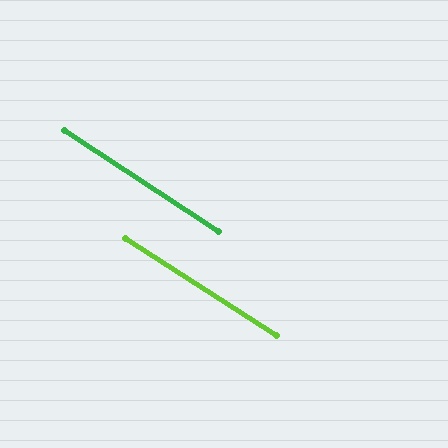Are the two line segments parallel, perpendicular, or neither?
Parallel — their directions differ by only 0.5°.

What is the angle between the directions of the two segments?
Approximately 0 degrees.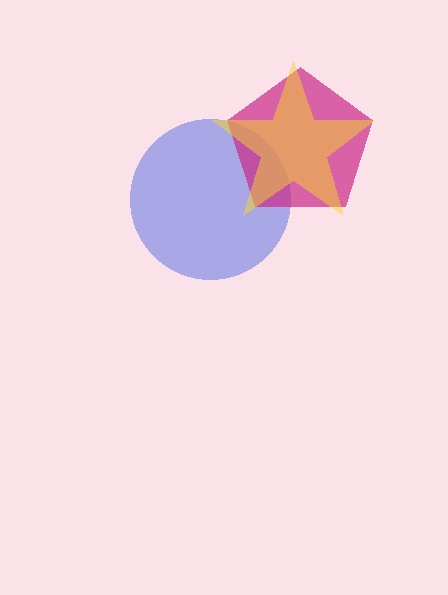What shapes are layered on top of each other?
The layered shapes are: a blue circle, a magenta pentagon, a yellow star.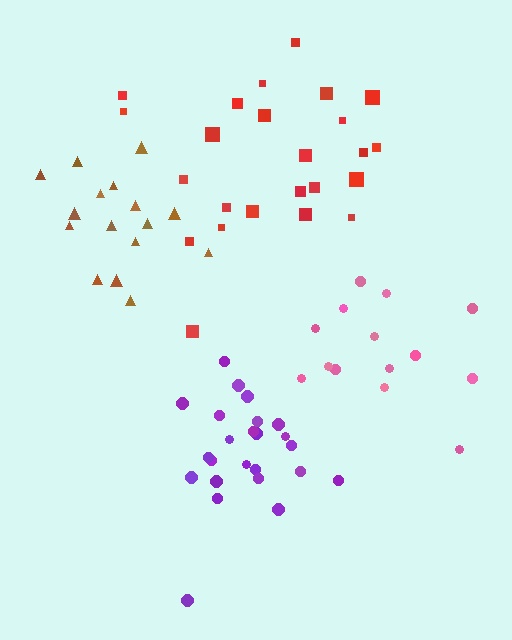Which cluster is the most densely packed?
Purple.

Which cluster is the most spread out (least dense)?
Pink.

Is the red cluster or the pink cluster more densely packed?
Red.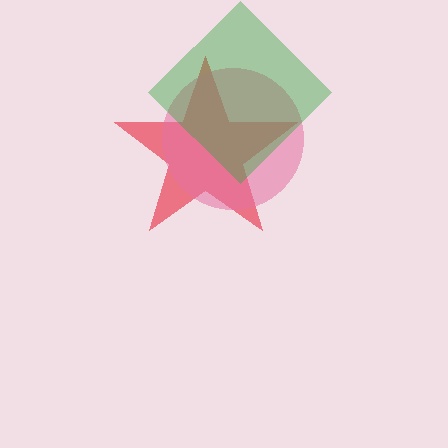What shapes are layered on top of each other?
The layered shapes are: a red star, a pink circle, a green diamond.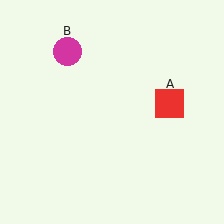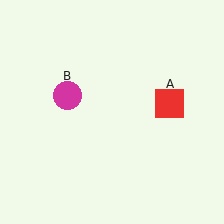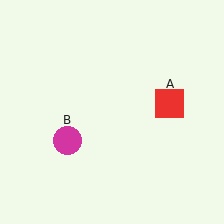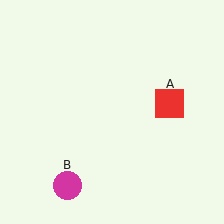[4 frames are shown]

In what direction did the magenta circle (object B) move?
The magenta circle (object B) moved down.